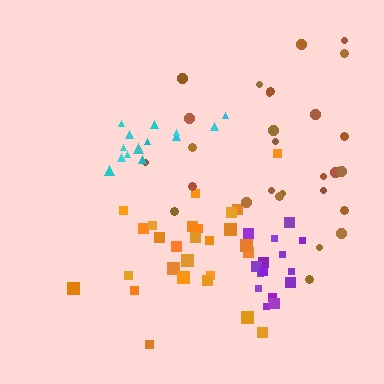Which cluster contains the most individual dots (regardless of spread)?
Brown (28).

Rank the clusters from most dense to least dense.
purple, cyan, orange, brown.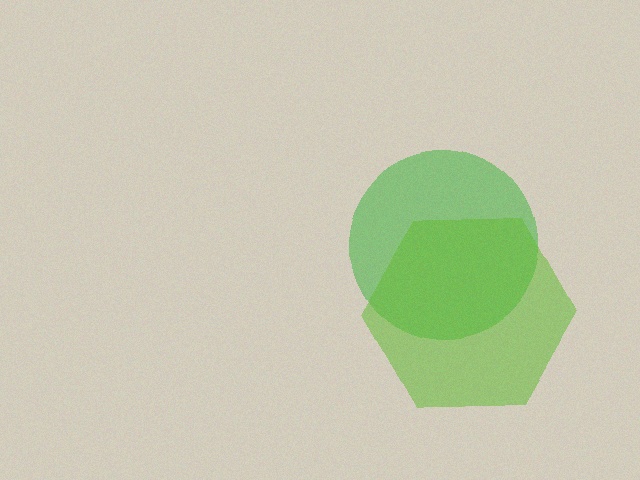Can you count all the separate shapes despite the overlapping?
Yes, there are 2 separate shapes.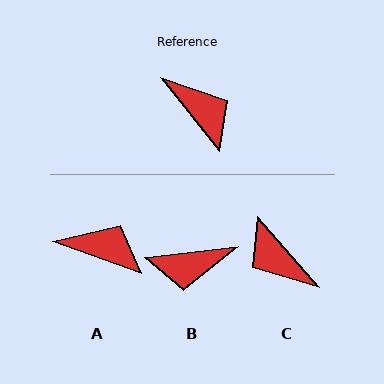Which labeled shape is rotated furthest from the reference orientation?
C, about 177 degrees away.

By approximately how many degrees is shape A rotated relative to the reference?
Approximately 32 degrees counter-clockwise.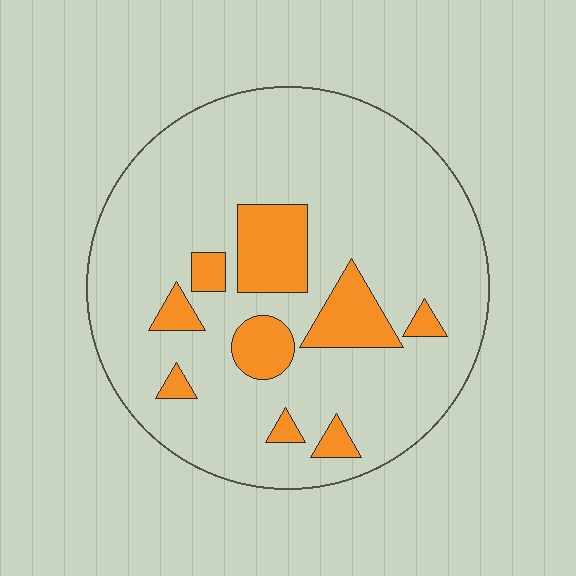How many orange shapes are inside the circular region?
9.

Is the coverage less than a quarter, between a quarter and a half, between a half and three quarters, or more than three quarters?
Less than a quarter.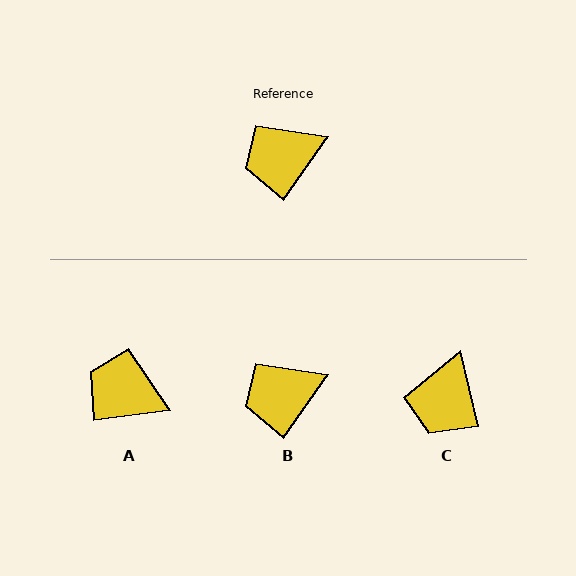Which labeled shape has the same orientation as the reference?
B.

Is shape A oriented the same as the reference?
No, it is off by about 47 degrees.